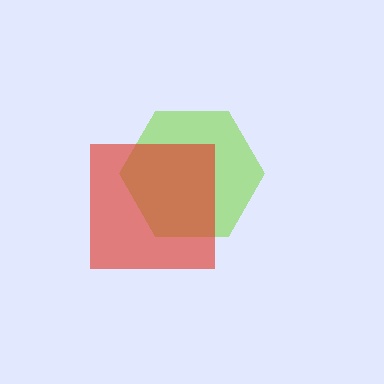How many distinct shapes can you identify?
There are 2 distinct shapes: a lime hexagon, a red square.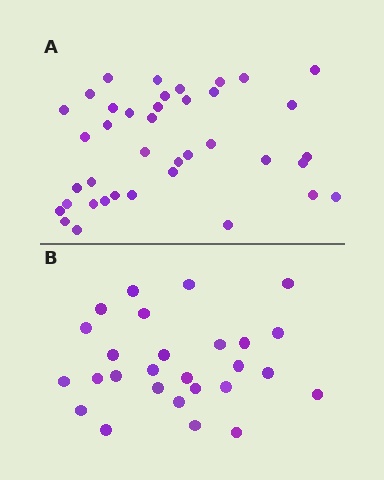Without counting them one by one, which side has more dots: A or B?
Region A (the top region) has more dots.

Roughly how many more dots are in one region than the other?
Region A has roughly 12 or so more dots than region B.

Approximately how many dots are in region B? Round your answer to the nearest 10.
About 30 dots. (The exact count is 27, which rounds to 30.)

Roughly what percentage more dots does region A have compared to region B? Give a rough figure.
About 45% more.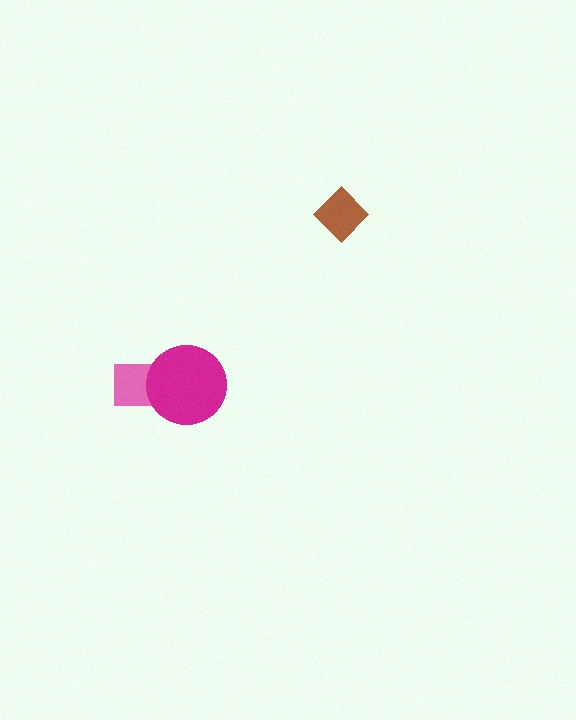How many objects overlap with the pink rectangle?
1 object overlaps with the pink rectangle.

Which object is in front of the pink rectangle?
The magenta circle is in front of the pink rectangle.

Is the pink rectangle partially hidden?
Yes, it is partially covered by another shape.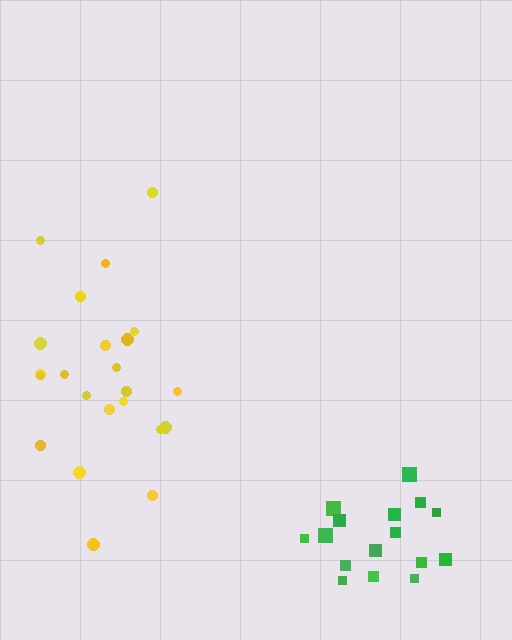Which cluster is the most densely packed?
Green.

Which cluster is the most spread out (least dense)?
Yellow.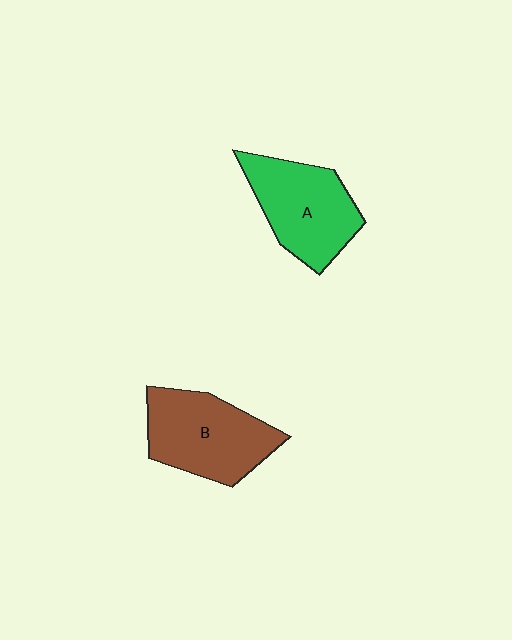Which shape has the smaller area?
Shape A (green).